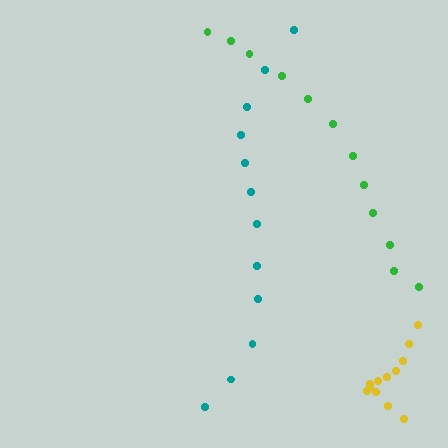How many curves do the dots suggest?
There are 3 distinct paths.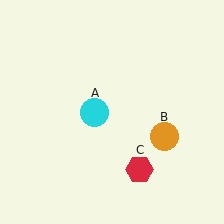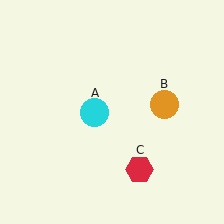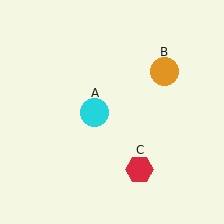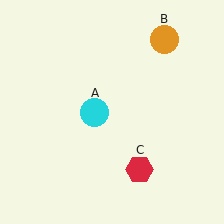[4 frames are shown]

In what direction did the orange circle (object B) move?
The orange circle (object B) moved up.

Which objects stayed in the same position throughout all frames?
Cyan circle (object A) and red hexagon (object C) remained stationary.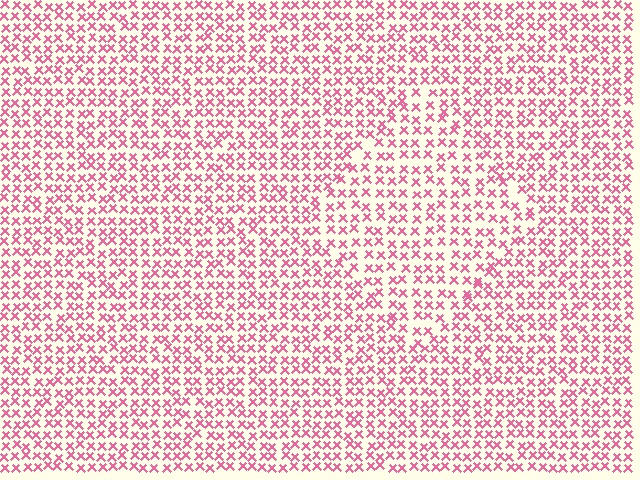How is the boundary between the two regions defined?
The boundary is defined by a change in element density (approximately 1.3x ratio). All elements are the same color, size, and shape.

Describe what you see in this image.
The image contains small pink elements arranged at two different densities. A diamond-shaped region is visible where the elements are less densely packed than the surrounding area.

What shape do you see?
I see a diamond.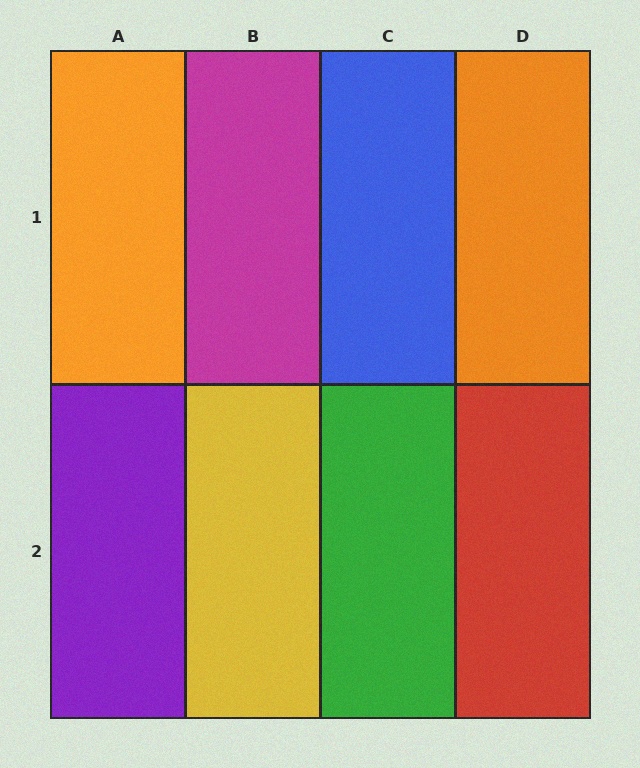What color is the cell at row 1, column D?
Orange.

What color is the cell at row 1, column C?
Blue.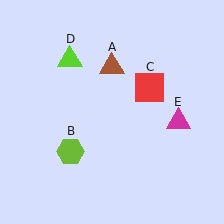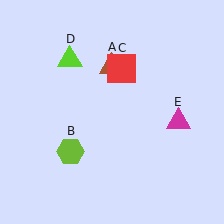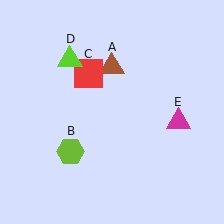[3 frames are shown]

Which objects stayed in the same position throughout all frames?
Brown triangle (object A) and lime hexagon (object B) and lime triangle (object D) and magenta triangle (object E) remained stationary.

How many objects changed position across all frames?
1 object changed position: red square (object C).